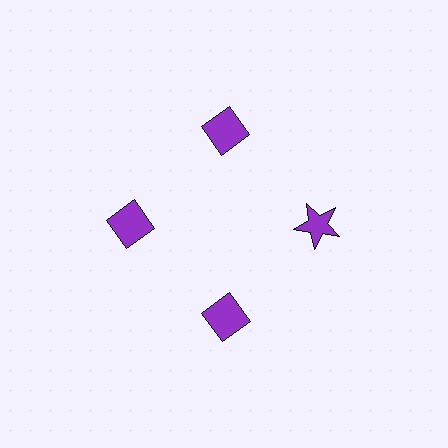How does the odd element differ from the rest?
It has a different shape: star instead of diamond.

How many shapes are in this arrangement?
There are 4 shapes arranged in a ring pattern.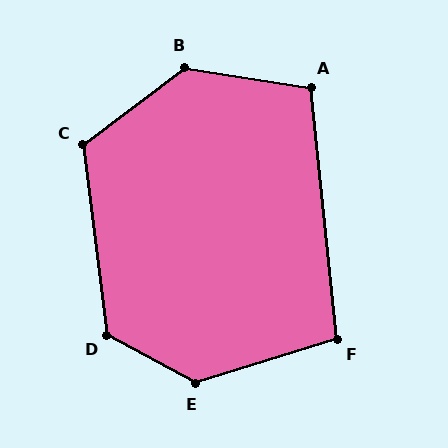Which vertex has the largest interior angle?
E, at approximately 135 degrees.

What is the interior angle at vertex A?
Approximately 105 degrees (obtuse).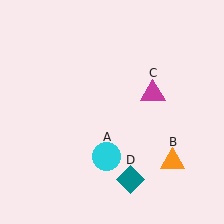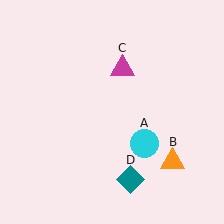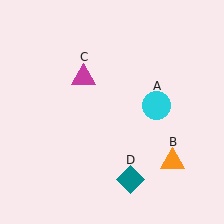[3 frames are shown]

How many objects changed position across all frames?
2 objects changed position: cyan circle (object A), magenta triangle (object C).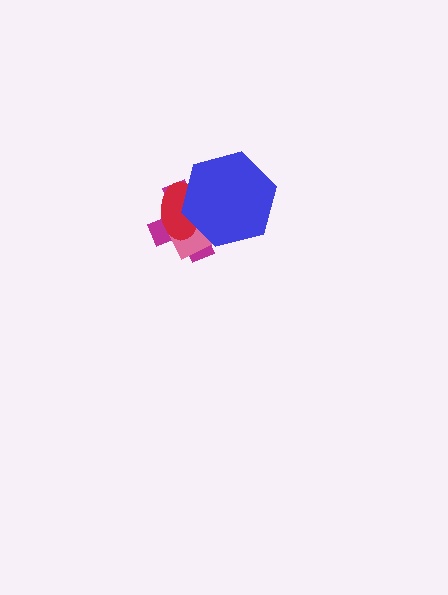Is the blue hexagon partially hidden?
No, no other shape covers it.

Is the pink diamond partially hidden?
Yes, it is partially covered by another shape.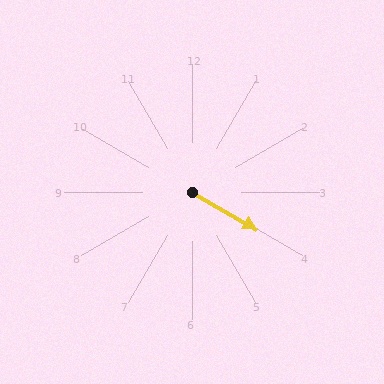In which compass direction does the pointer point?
Southeast.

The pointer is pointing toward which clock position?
Roughly 4 o'clock.